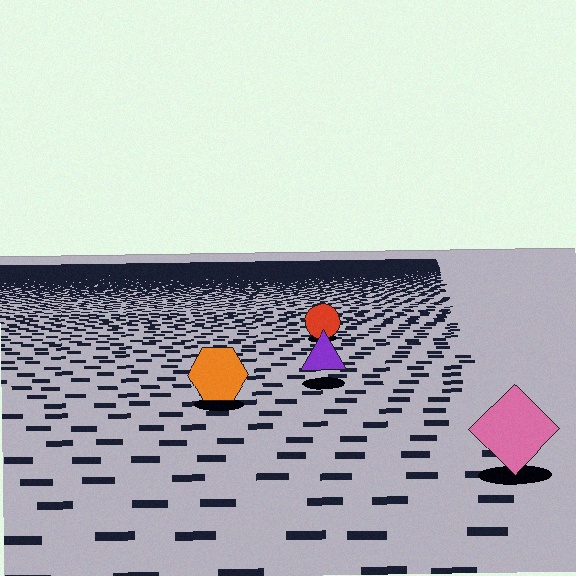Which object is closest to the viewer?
The pink diamond is closest. The texture marks near it are larger and more spread out.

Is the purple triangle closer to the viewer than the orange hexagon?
No. The orange hexagon is closer — you can tell from the texture gradient: the ground texture is coarser near it.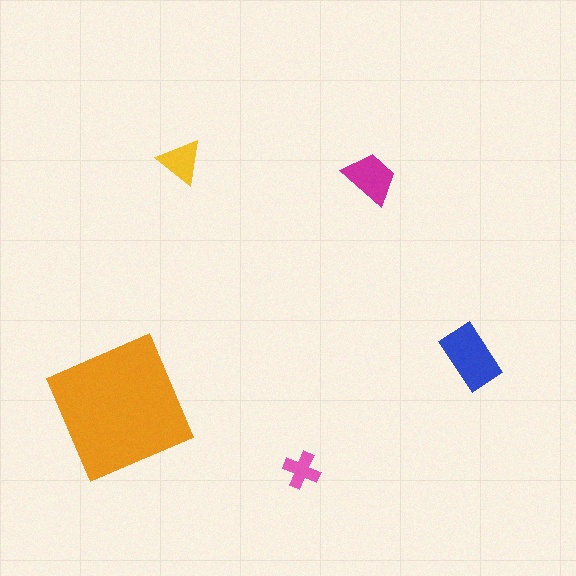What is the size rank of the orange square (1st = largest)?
1st.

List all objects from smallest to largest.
The pink cross, the yellow triangle, the magenta trapezoid, the blue rectangle, the orange square.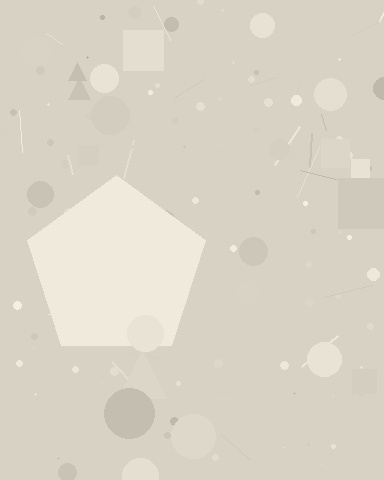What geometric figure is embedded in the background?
A pentagon is embedded in the background.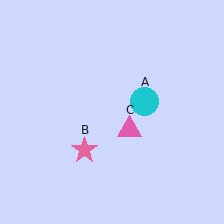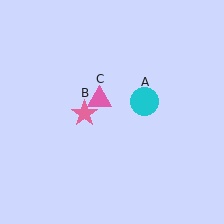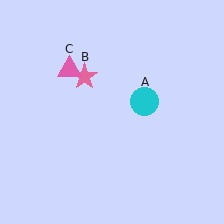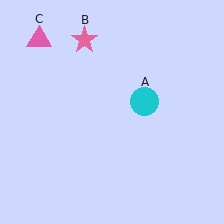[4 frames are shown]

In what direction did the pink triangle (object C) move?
The pink triangle (object C) moved up and to the left.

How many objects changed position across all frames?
2 objects changed position: pink star (object B), pink triangle (object C).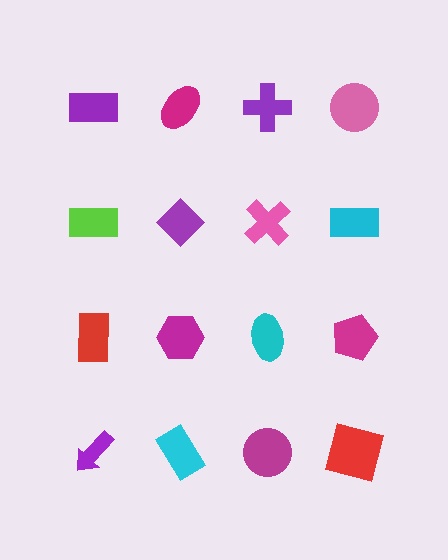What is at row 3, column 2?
A magenta hexagon.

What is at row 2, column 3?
A pink cross.